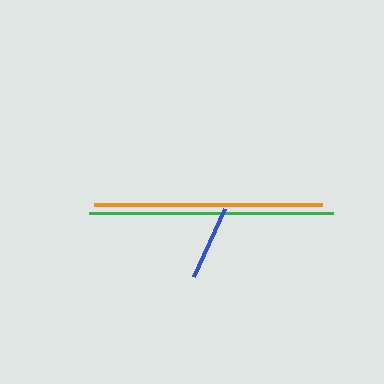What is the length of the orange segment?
The orange segment is approximately 228 pixels long.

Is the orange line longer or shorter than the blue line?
The orange line is longer than the blue line.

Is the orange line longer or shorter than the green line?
The green line is longer than the orange line.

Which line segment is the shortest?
The blue line is the shortest at approximately 74 pixels.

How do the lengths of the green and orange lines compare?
The green and orange lines are approximately the same length.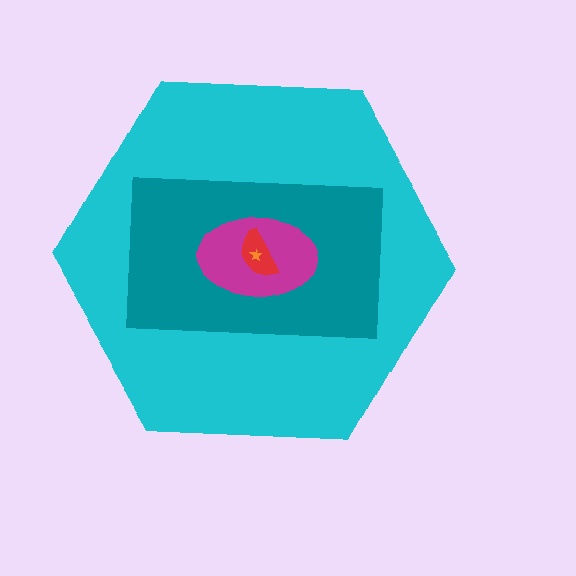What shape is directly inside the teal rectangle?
The magenta ellipse.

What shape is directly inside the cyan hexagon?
The teal rectangle.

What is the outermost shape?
The cyan hexagon.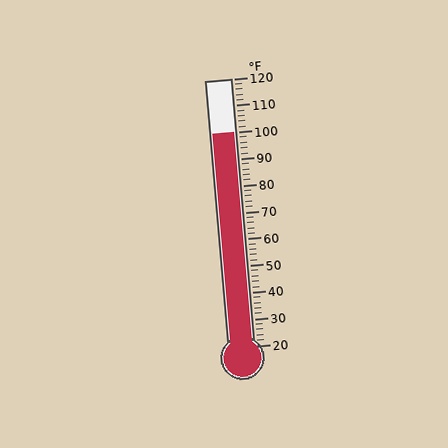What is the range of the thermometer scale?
The thermometer scale ranges from 20°F to 120°F.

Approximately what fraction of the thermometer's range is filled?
The thermometer is filled to approximately 80% of its range.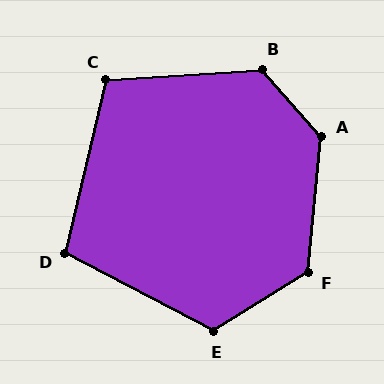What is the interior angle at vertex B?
Approximately 128 degrees (obtuse).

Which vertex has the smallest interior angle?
D, at approximately 104 degrees.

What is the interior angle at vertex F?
Approximately 128 degrees (obtuse).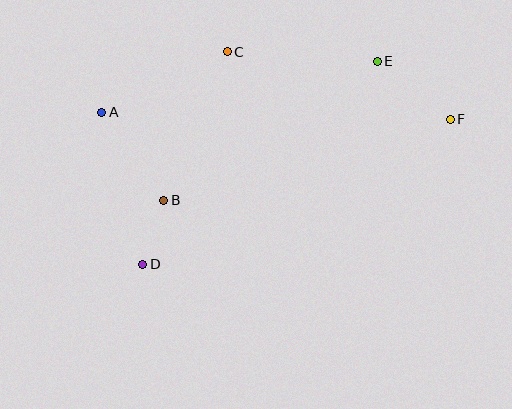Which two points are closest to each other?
Points B and D are closest to each other.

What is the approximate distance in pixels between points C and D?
The distance between C and D is approximately 229 pixels.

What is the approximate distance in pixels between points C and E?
The distance between C and E is approximately 150 pixels.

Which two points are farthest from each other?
Points A and F are farthest from each other.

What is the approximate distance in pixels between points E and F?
The distance between E and F is approximately 94 pixels.